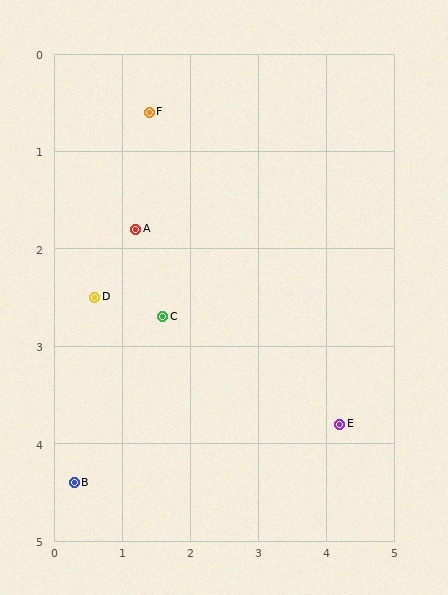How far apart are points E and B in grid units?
Points E and B are about 3.9 grid units apart.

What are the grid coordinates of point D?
Point D is at approximately (0.6, 2.5).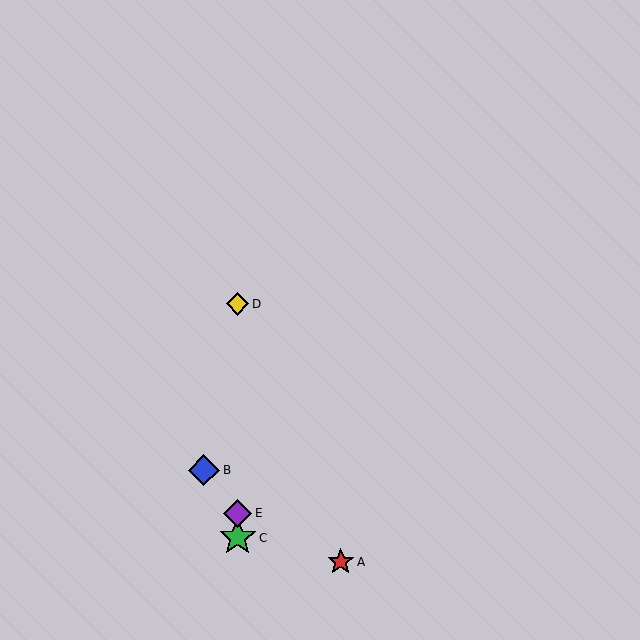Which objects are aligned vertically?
Objects C, D, E are aligned vertically.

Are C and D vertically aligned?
Yes, both are at x≈238.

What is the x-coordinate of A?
Object A is at x≈341.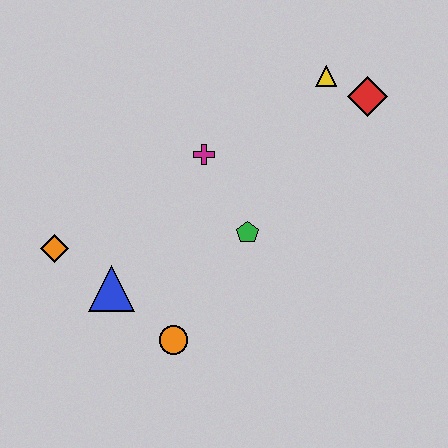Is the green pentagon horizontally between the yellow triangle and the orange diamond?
Yes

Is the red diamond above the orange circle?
Yes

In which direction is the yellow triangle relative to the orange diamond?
The yellow triangle is to the right of the orange diamond.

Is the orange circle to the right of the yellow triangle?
No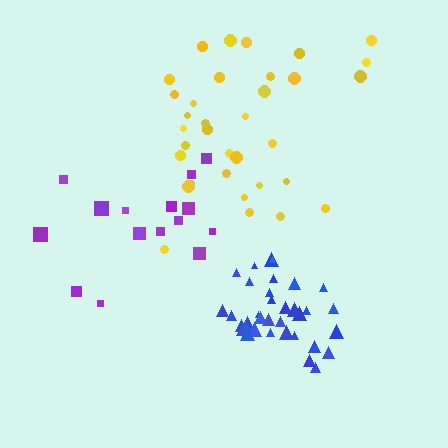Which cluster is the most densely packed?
Blue.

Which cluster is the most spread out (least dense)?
Yellow.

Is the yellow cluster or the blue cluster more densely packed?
Blue.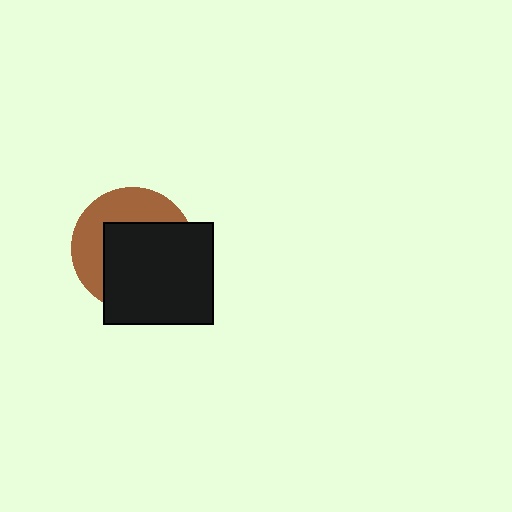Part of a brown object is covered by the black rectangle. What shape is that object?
It is a circle.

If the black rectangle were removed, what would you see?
You would see the complete brown circle.